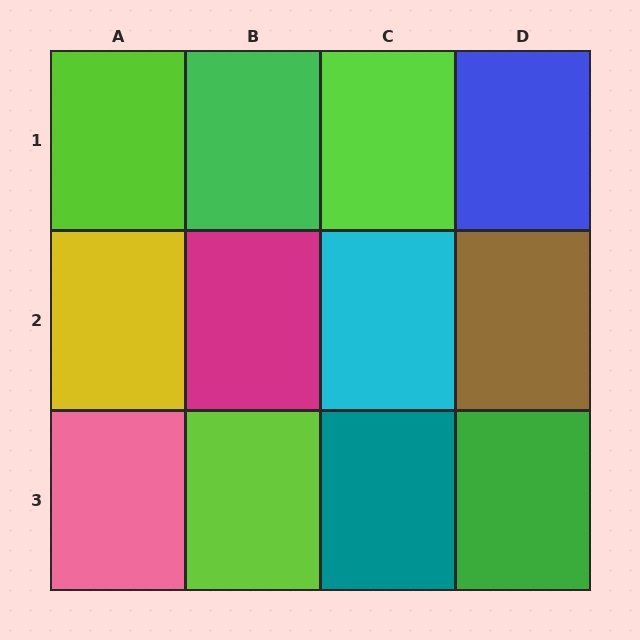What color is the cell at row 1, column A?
Lime.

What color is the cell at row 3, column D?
Green.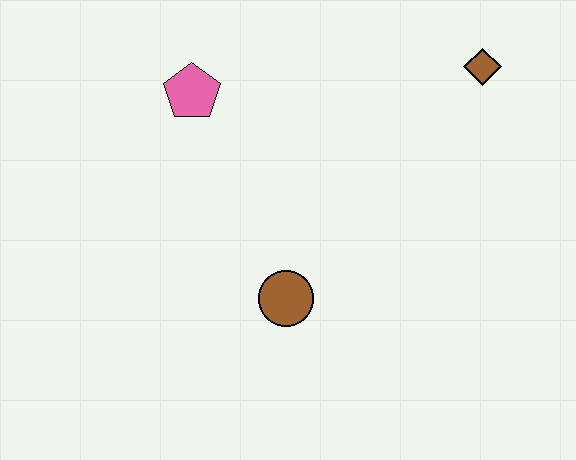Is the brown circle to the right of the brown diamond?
No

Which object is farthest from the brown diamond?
The brown circle is farthest from the brown diamond.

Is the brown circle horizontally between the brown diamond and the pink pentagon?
Yes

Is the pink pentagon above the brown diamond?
No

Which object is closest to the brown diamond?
The pink pentagon is closest to the brown diamond.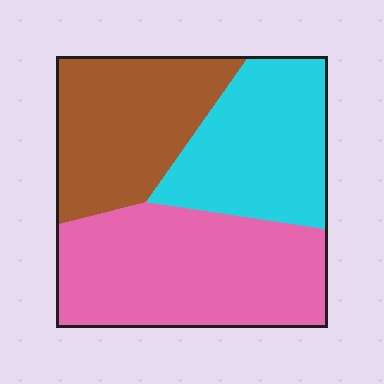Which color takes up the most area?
Pink, at roughly 40%.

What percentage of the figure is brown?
Brown covers about 30% of the figure.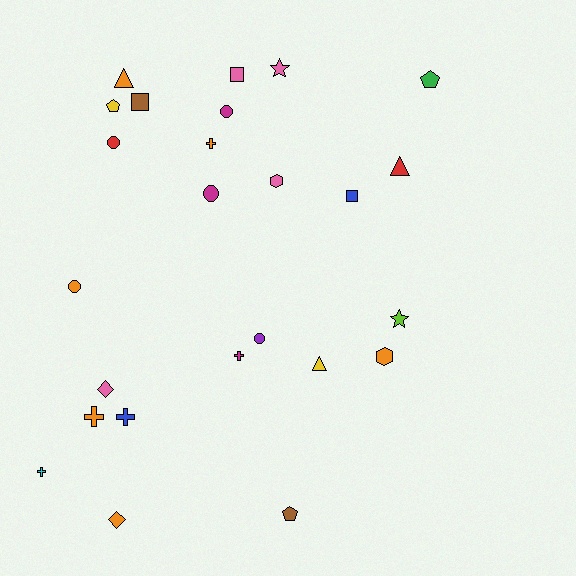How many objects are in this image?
There are 25 objects.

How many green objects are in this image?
There is 1 green object.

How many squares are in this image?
There are 3 squares.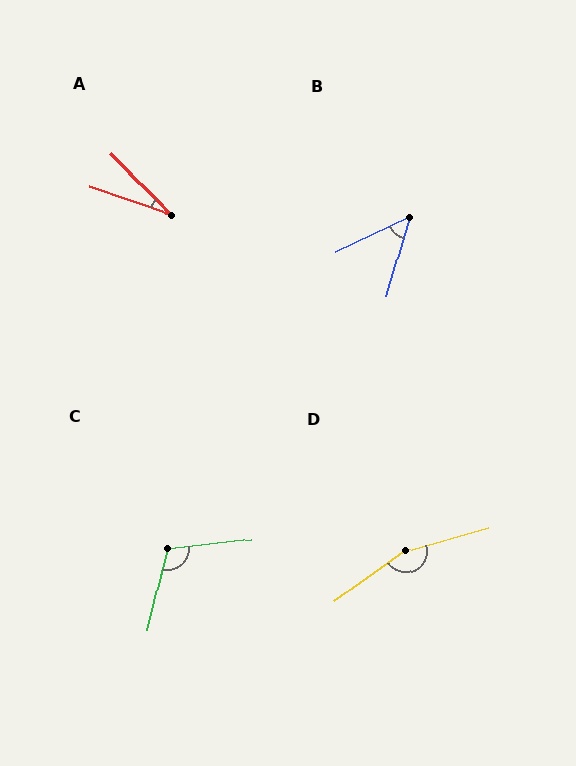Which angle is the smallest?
A, at approximately 26 degrees.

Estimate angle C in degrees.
Approximately 110 degrees.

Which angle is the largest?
D, at approximately 160 degrees.